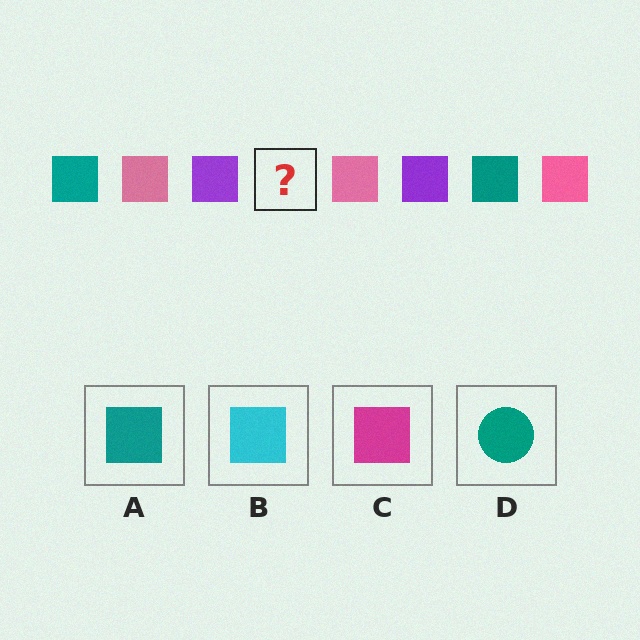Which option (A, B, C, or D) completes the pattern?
A.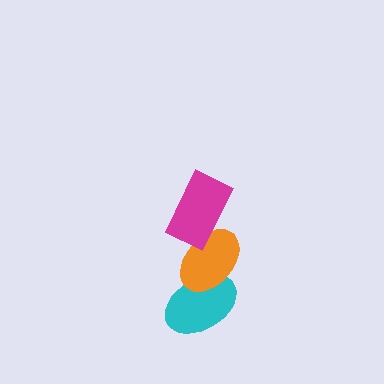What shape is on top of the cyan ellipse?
The orange ellipse is on top of the cyan ellipse.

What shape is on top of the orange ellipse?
The magenta rectangle is on top of the orange ellipse.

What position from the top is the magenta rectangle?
The magenta rectangle is 1st from the top.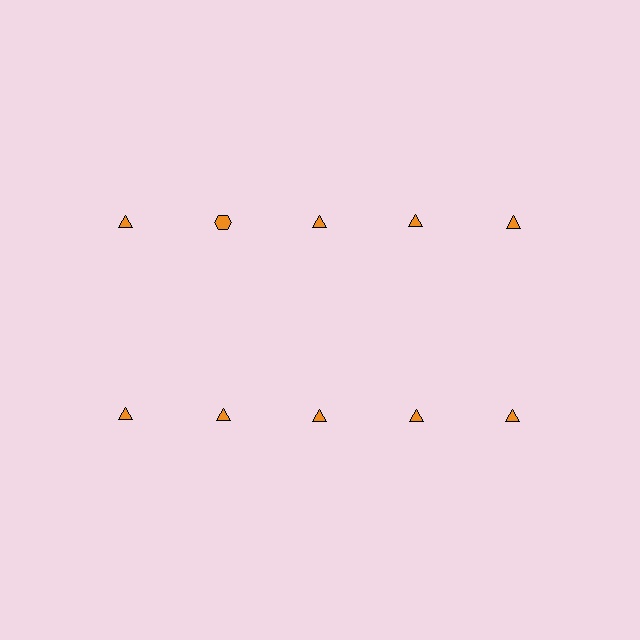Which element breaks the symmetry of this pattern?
The orange hexagon in the top row, second from left column breaks the symmetry. All other shapes are orange triangles.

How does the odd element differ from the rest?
It has a different shape: hexagon instead of triangle.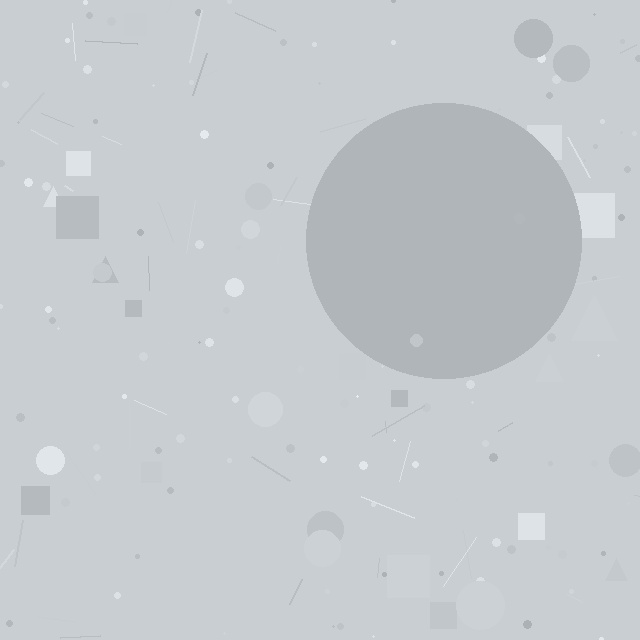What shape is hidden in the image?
A circle is hidden in the image.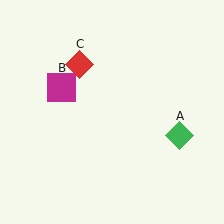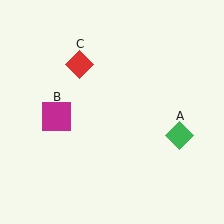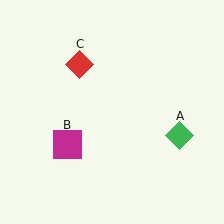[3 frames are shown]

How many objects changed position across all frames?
1 object changed position: magenta square (object B).